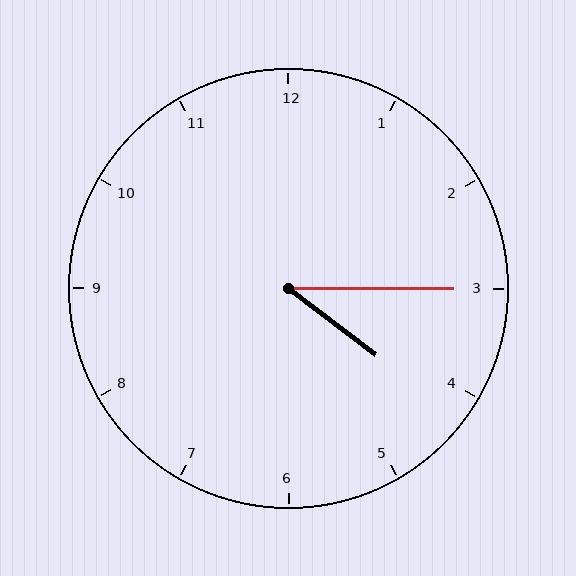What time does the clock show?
4:15.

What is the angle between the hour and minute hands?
Approximately 38 degrees.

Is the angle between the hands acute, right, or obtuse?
It is acute.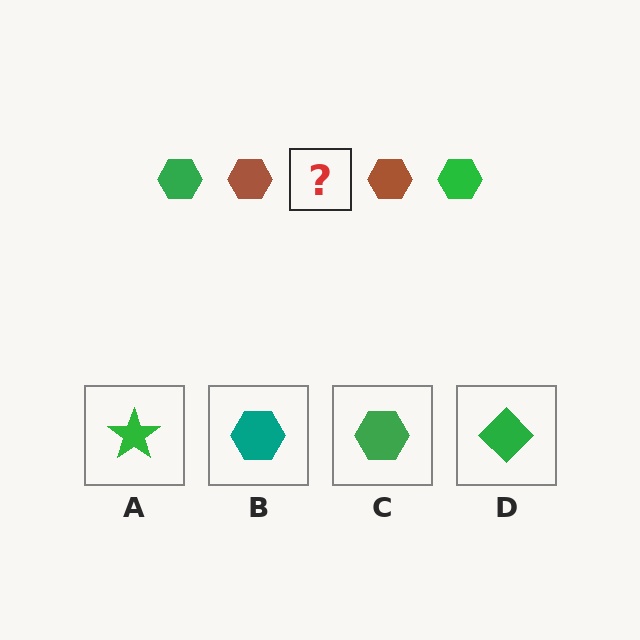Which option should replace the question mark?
Option C.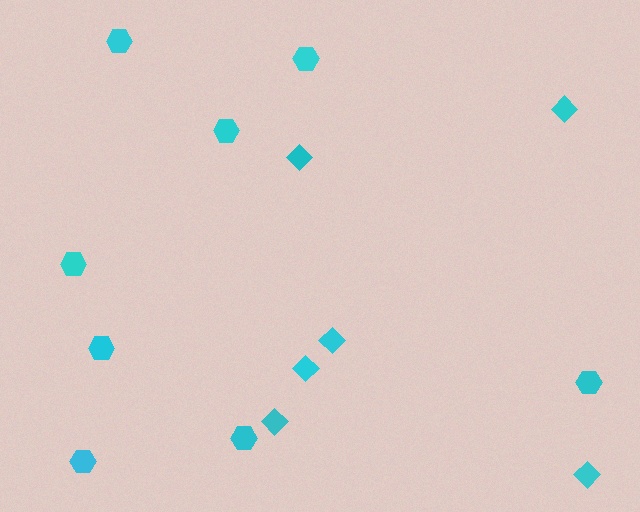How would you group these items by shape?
There are 2 groups: one group of diamonds (6) and one group of hexagons (8).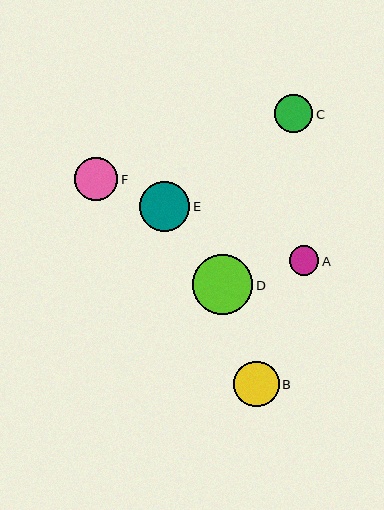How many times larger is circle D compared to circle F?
Circle D is approximately 1.4 times the size of circle F.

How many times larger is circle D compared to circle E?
Circle D is approximately 1.2 times the size of circle E.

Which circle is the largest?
Circle D is the largest with a size of approximately 60 pixels.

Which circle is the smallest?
Circle A is the smallest with a size of approximately 29 pixels.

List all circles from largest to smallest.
From largest to smallest: D, E, B, F, C, A.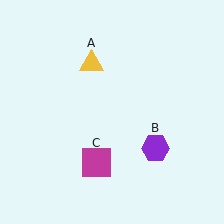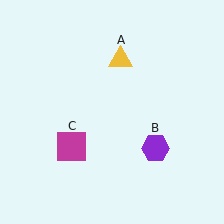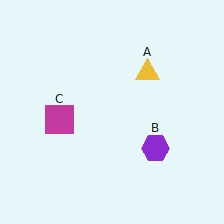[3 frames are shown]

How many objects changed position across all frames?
2 objects changed position: yellow triangle (object A), magenta square (object C).